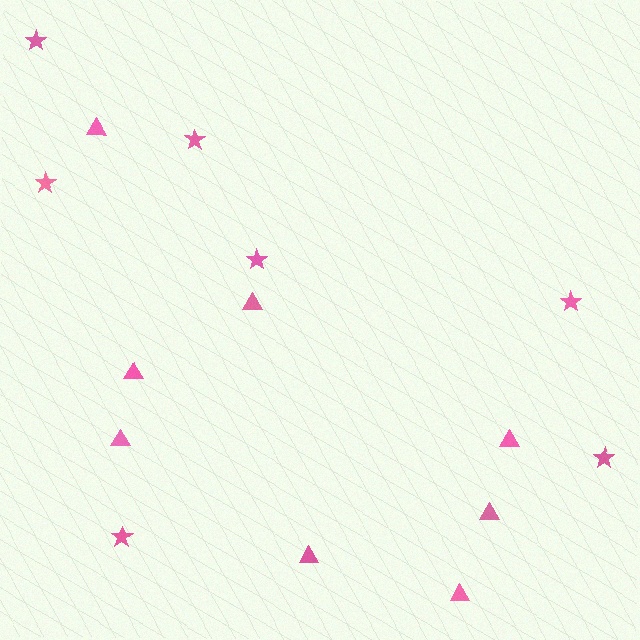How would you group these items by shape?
There are 2 groups: one group of triangles (8) and one group of stars (7).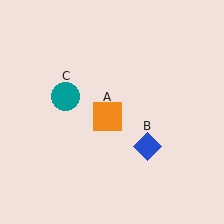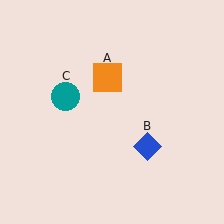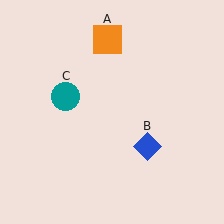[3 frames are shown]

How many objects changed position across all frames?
1 object changed position: orange square (object A).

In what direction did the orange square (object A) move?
The orange square (object A) moved up.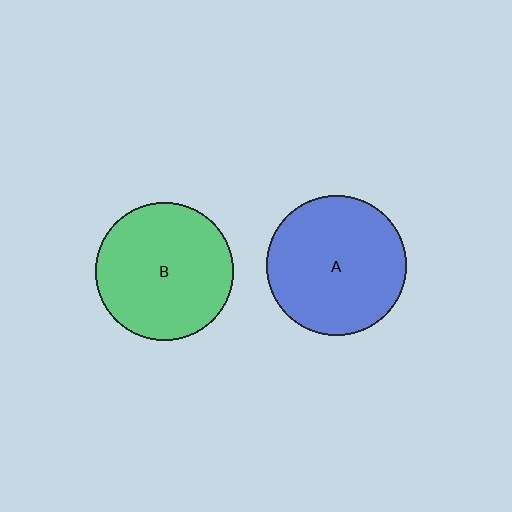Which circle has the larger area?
Circle A (blue).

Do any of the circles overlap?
No, none of the circles overlap.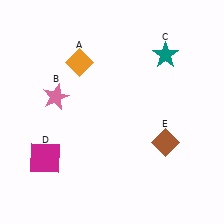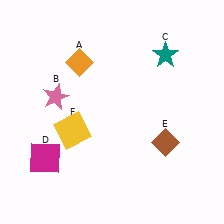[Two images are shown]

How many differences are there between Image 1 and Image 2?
There is 1 difference between the two images.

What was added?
A yellow square (F) was added in Image 2.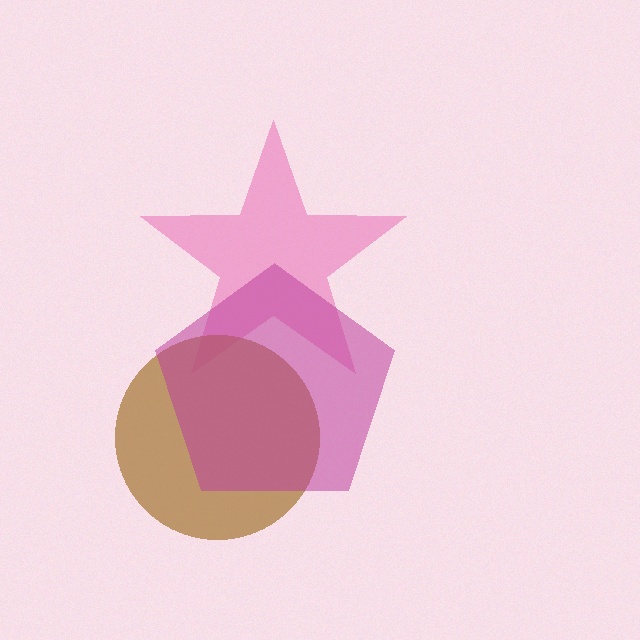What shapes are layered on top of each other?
The layered shapes are: a pink star, a brown circle, a magenta pentagon.